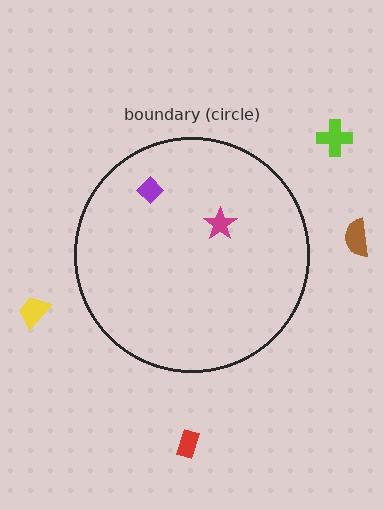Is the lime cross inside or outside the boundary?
Outside.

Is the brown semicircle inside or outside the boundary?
Outside.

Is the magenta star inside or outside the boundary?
Inside.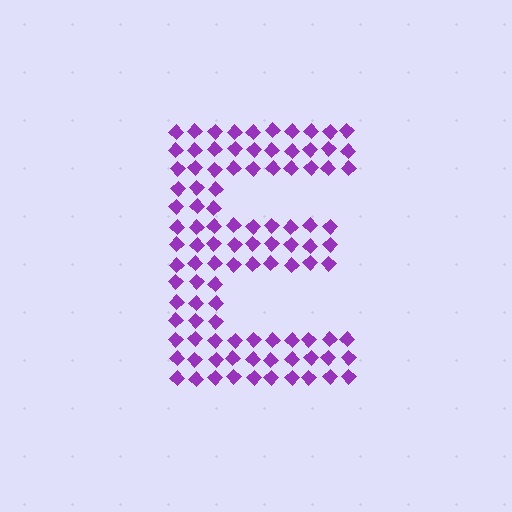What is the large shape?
The large shape is the letter E.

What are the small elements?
The small elements are diamonds.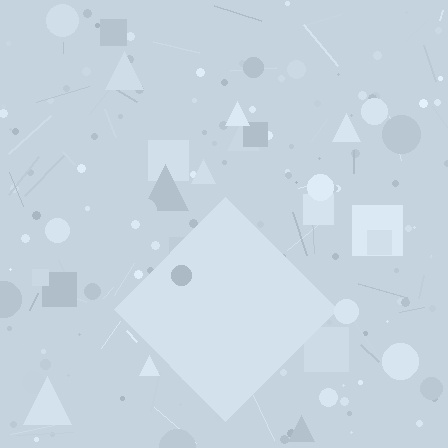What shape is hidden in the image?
A diamond is hidden in the image.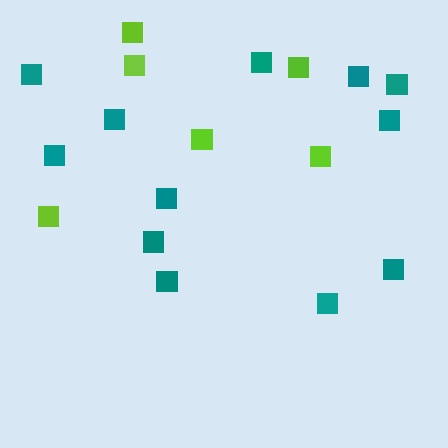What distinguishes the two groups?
There are 2 groups: one group of teal squares (12) and one group of lime squares (6).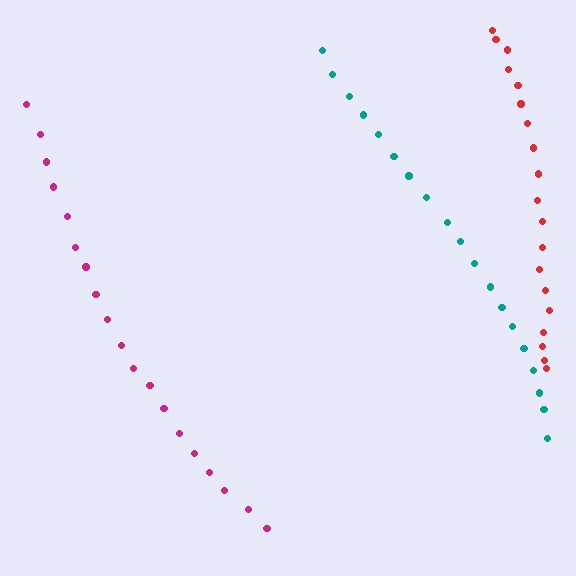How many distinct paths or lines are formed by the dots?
There are 3 distinct paths.